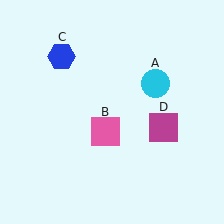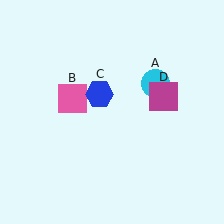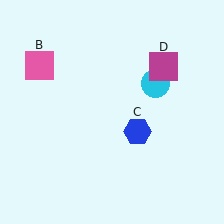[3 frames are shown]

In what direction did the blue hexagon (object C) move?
The blue hexagon (object C) moved down and to the right.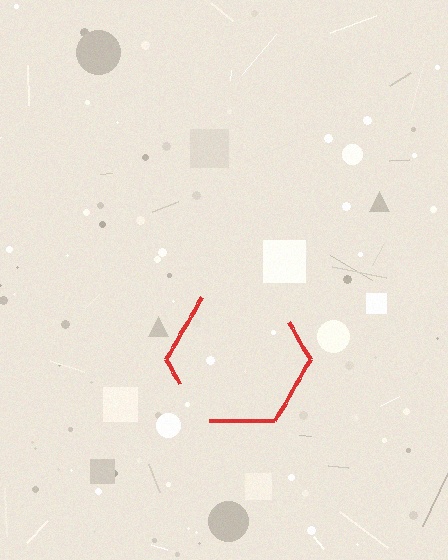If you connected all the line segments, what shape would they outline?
They would outline a hexagon.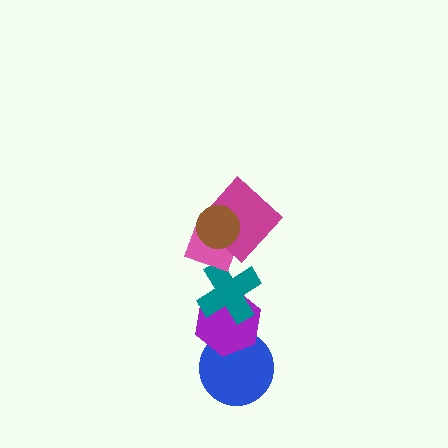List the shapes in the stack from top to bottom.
From top to bottom: the brown circle, the magenta diamond, the pink diamond, the teal cross, the purple hexagon, the blue circle.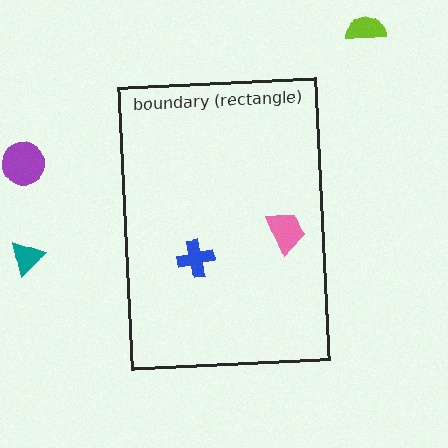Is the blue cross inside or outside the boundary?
Inside.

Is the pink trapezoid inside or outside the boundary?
Inside.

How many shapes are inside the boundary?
2 inside, 3 outside.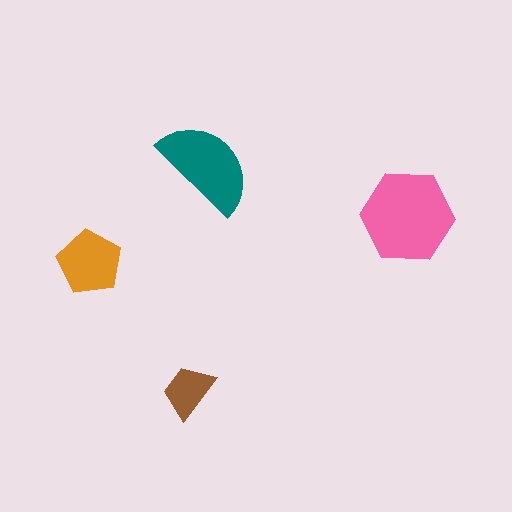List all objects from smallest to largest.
The brown trapezoid, the orange pentagon, the teal semicircle, the pink hexagon.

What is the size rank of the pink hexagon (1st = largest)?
1st.